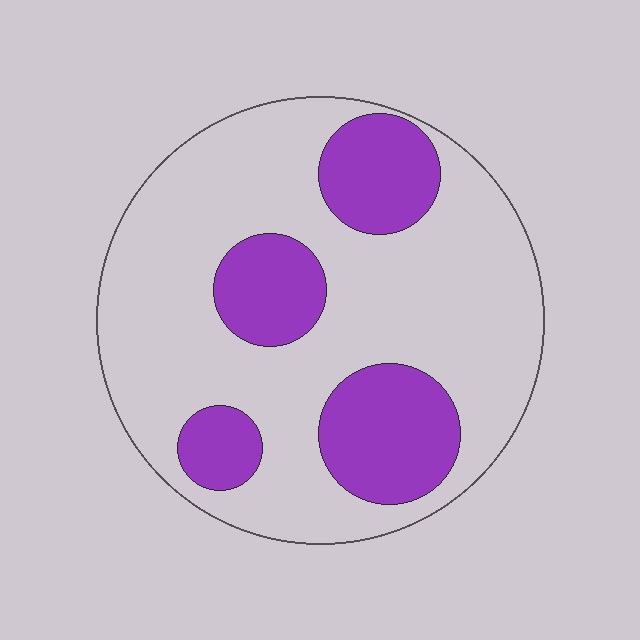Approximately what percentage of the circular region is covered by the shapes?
Approximately 30%.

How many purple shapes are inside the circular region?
4.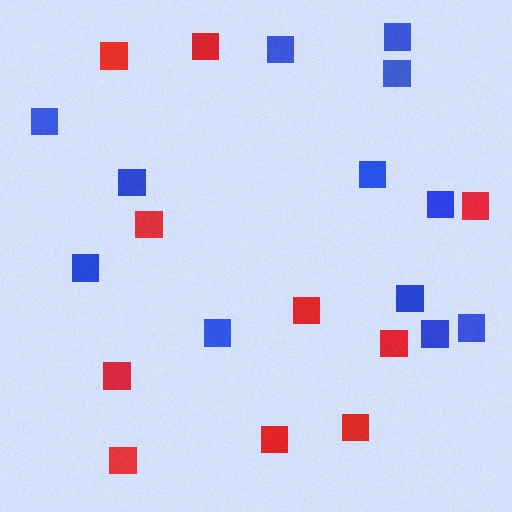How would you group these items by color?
There are 2 groups: one group of blue squares (12) and one group of red squares (10).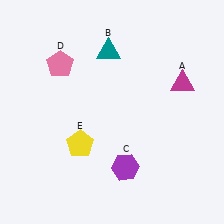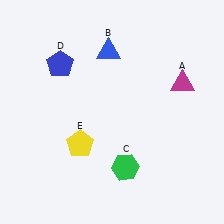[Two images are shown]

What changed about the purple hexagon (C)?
In Image 1, C is purple. In Image 2, it changed to green.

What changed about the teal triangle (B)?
In Image 1, B is teal. In Image 2, it changed to blue.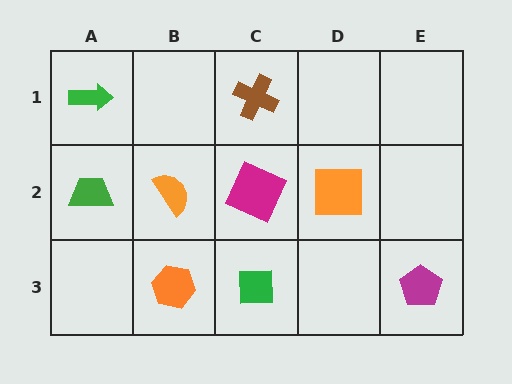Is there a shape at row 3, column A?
No, that cell is empty.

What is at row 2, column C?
A magenta square.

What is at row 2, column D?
An orange square.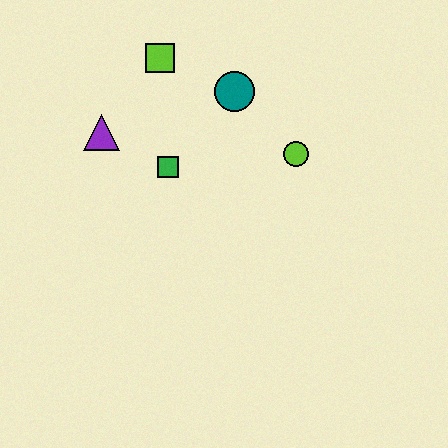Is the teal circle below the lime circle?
No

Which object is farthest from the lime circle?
The purple triangle is farthest from the lime circle.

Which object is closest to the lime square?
The teal circle is closest to the lime square.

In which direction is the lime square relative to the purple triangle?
The lime square is above the purple triangle.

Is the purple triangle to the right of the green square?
No